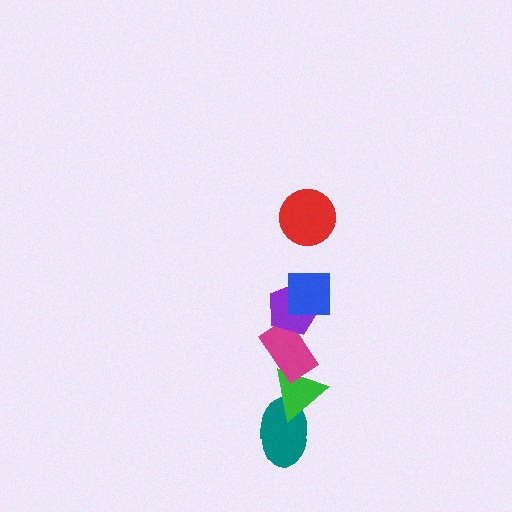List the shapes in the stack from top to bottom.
From top to bottom: the red circle, the blue square, the purple pentagon, the magenta rectangle, the green triangle, the teal ellipse.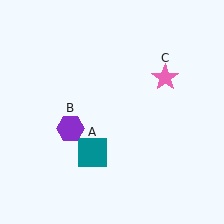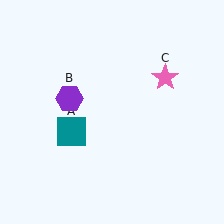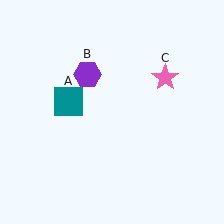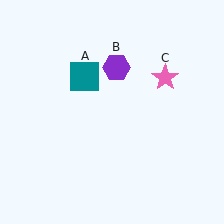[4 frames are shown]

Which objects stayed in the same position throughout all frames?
Pink star (object C) remained stationary.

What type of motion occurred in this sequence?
The teal square (object A), purple hexagon (object B) rotated clockwise around the center of the scene.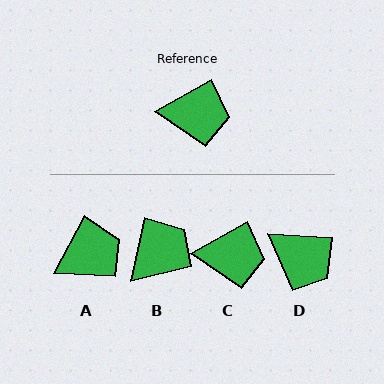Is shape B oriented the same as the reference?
No, it is off by about 49 degrees.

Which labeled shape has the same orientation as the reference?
C.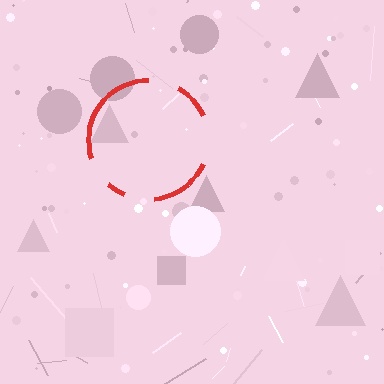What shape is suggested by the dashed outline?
The dashed outline suggests a circle.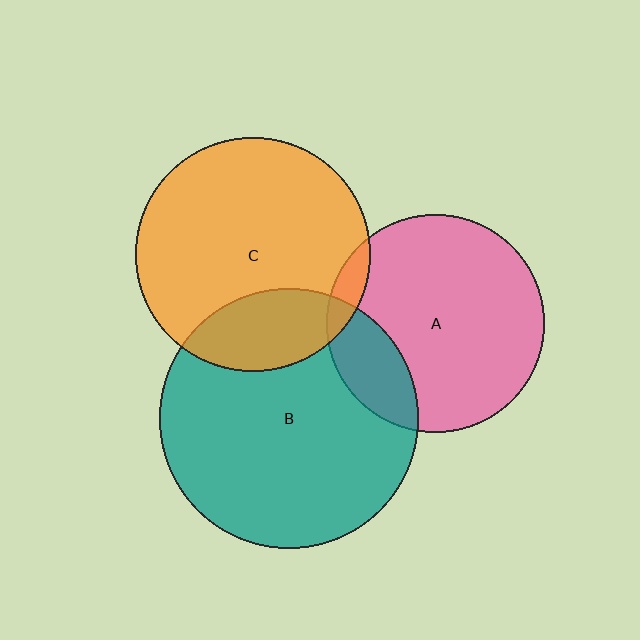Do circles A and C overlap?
Yes.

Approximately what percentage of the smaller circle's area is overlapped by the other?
Approximately 5%.